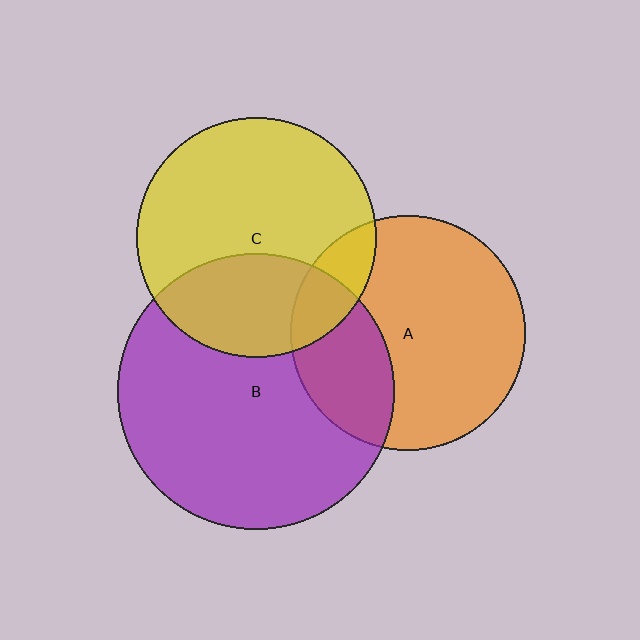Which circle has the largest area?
Circle B (purple).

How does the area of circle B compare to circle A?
Approximately 1.4 times.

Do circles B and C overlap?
Yes.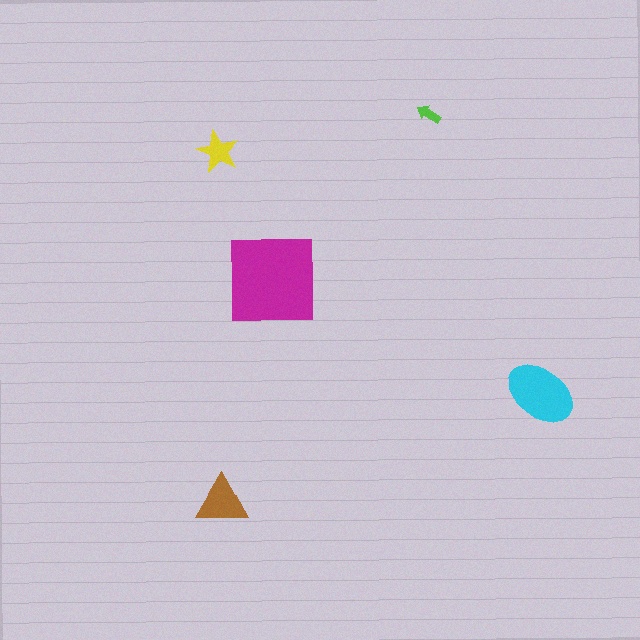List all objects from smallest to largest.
The lime arrow, the yellow star, the brown triangle, the cyan ellipse, the magenta square.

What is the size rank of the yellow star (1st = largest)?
4th.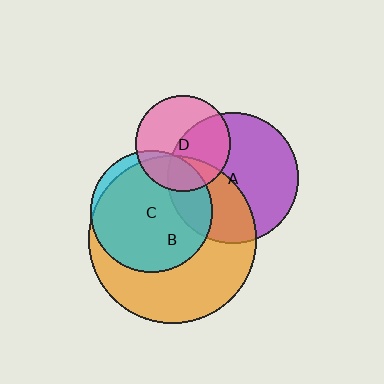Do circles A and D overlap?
Yes.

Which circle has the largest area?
Circle B (orange).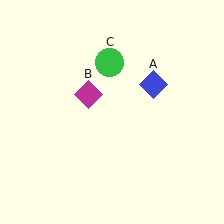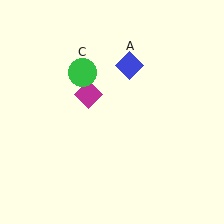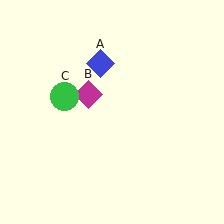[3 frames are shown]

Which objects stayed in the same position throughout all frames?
Magenta diamond (object B) remained stationary.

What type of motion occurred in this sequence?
The blue diamond (object A), green circle (object C) rotated counterclockwise around the center of the scene.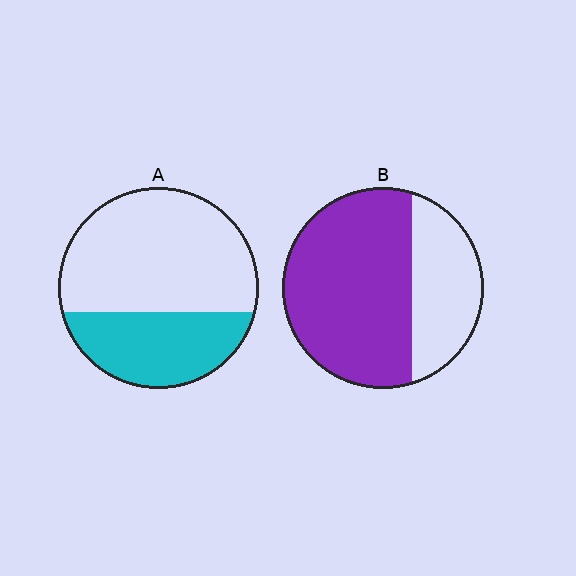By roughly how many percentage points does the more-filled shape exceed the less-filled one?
By roughly 35 percentage points (B over A).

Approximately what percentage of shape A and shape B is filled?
A is approximately 35% and B is approximately 70%.